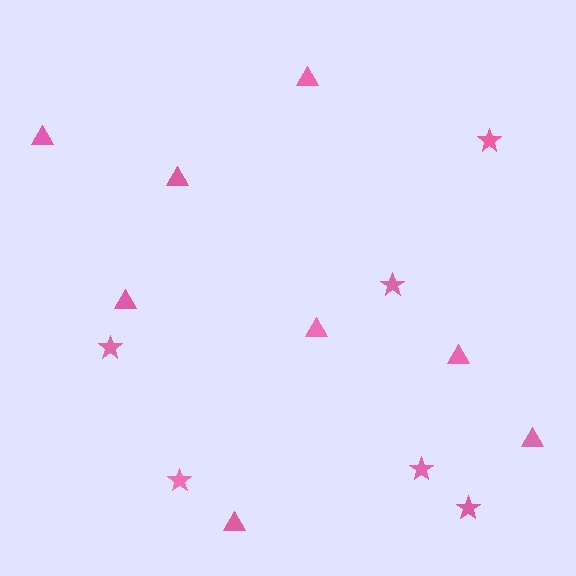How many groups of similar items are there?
There are 2 groups: one group of triangles (8) and one group of stars (6).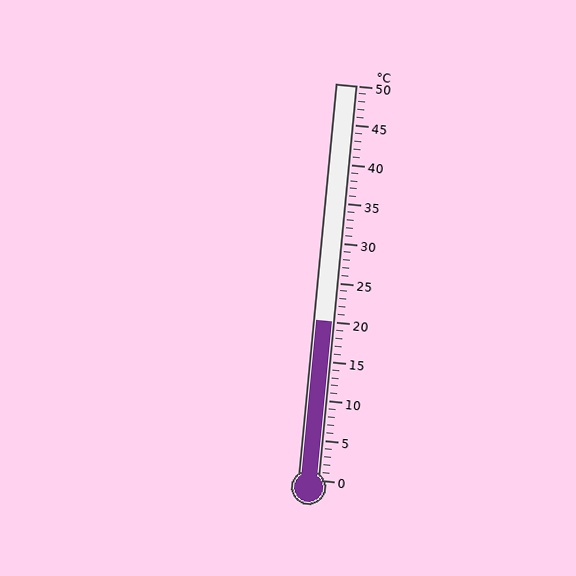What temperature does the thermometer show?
The thermometer shows approximately 20°C.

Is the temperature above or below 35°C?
The temperature is below 35°C.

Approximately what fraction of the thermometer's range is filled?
The thermometer is filled to approximately 40% of its range.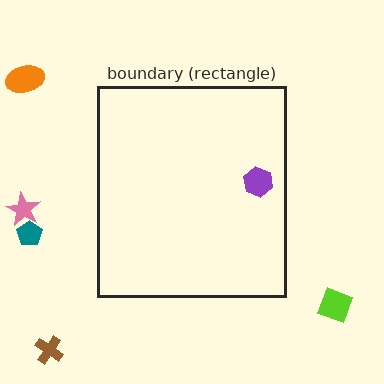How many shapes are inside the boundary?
1 inside, 5 outside.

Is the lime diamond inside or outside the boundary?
Outside.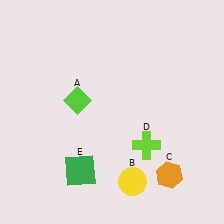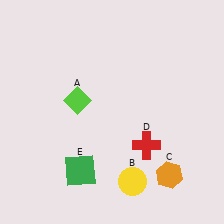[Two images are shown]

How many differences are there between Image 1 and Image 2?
There is 1 difference between the two images.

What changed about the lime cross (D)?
In Image 1, D is lime. In Image 2, it changed to red.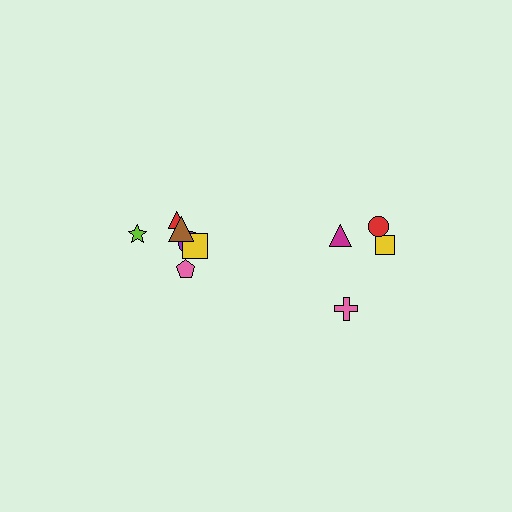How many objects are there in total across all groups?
There are 10 objects.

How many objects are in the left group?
There are 6 objects.